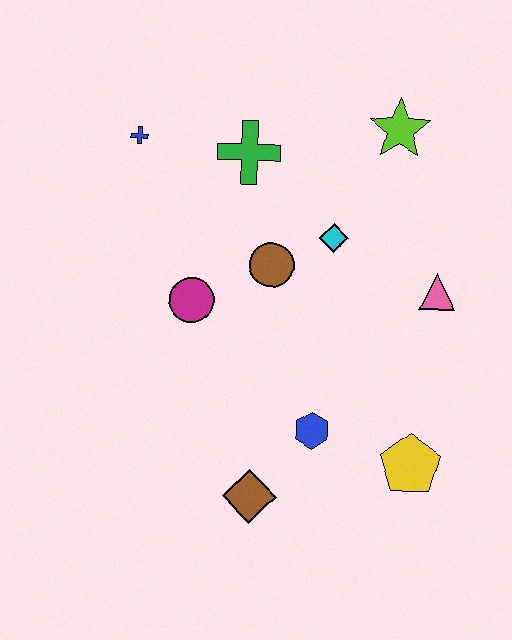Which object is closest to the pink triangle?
The cyan diamond is closest to the pink triangle.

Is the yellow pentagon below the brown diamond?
No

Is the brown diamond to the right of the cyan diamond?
No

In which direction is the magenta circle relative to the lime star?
The magenta circle is to the left of the lime star.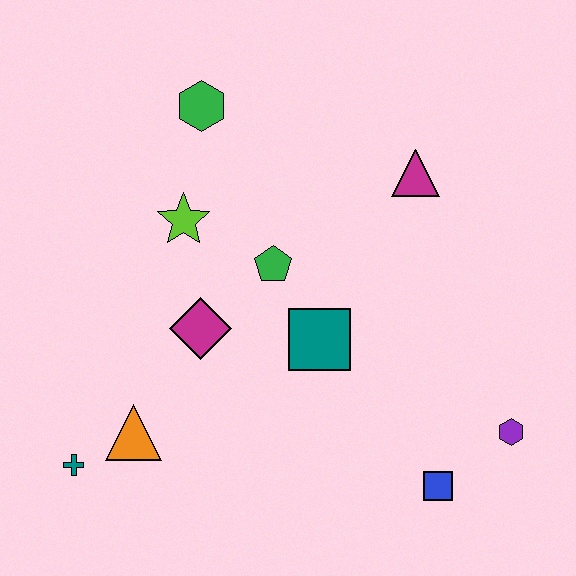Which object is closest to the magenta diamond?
The green pentagon is closest to the magenta diamond.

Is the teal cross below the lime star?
Yes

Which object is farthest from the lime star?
The purple hexagon is farthest from the lime star.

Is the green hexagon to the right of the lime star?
Yes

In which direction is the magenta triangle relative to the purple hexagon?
The magenta triangle is above the purple hexagon.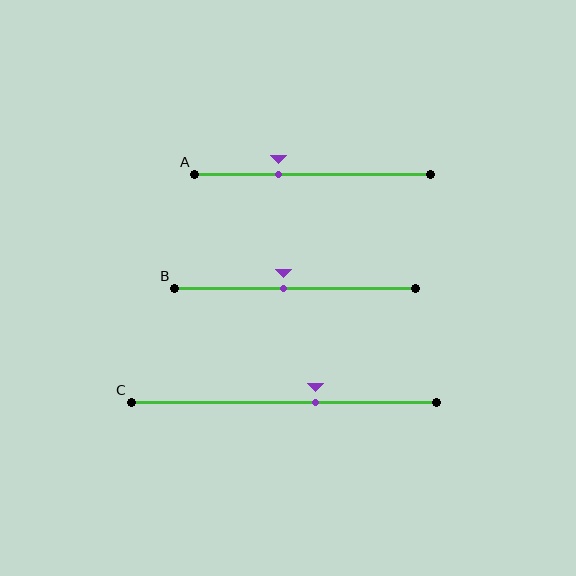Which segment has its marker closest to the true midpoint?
Segment B has its marker closest to the true midpoint.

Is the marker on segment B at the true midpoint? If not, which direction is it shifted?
No, the marker on segment B is shifted to the left by about 5% of the segment length.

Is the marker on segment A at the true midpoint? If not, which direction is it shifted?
No, the marker on segment A is shifted to the left by about 14% of the segment length.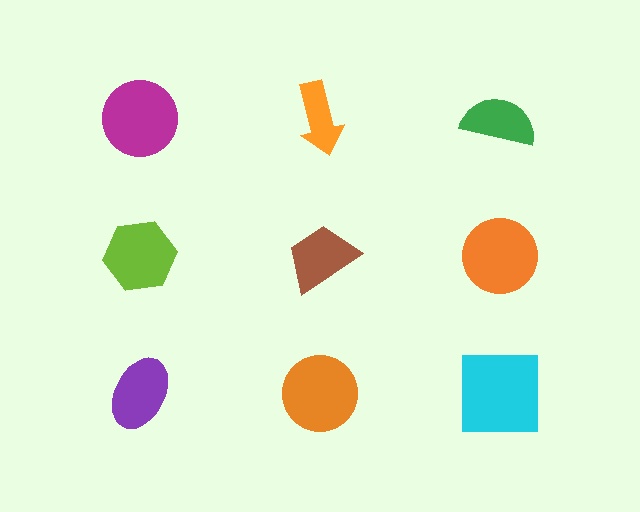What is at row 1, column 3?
A green semicircle.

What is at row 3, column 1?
A purple ellipse.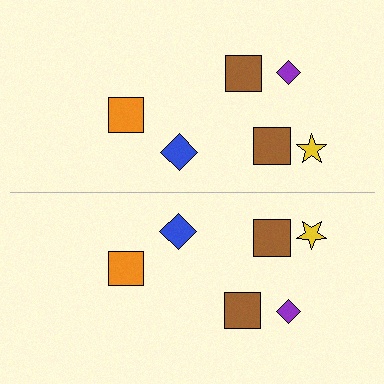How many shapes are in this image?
There are 12 shapes in this image.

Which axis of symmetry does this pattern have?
The pattern has a horizontal axis of symmetry running through the center of the image.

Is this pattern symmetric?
Yes, this pattern has bilateral (reflection) symmetry.